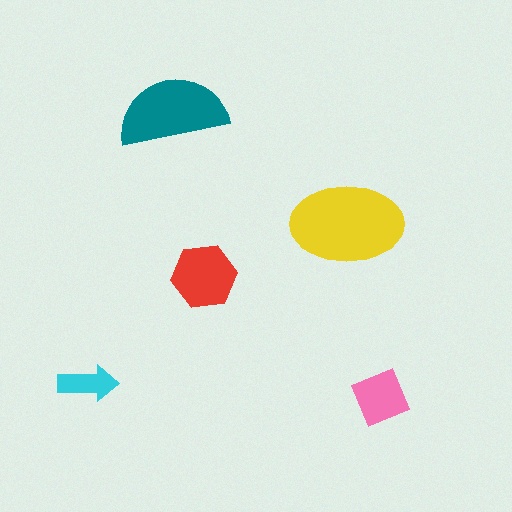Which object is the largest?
The yellow ellipse.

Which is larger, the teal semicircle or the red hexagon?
The teal semicircle.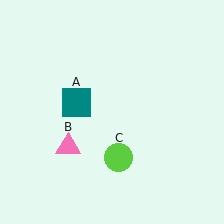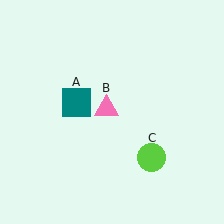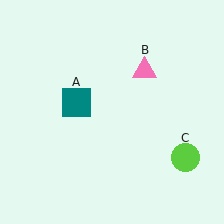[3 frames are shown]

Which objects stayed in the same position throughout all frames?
Teal square (object A) remained stationary.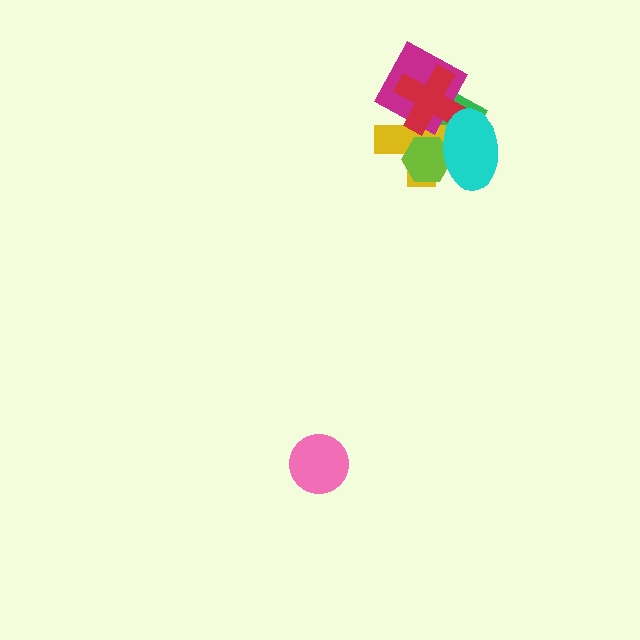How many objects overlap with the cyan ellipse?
5 objects overlap with the cyan ellipse.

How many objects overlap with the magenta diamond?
4 objects overlap with the magenta diamond.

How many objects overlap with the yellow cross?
5 objects overlap with the yellow cross.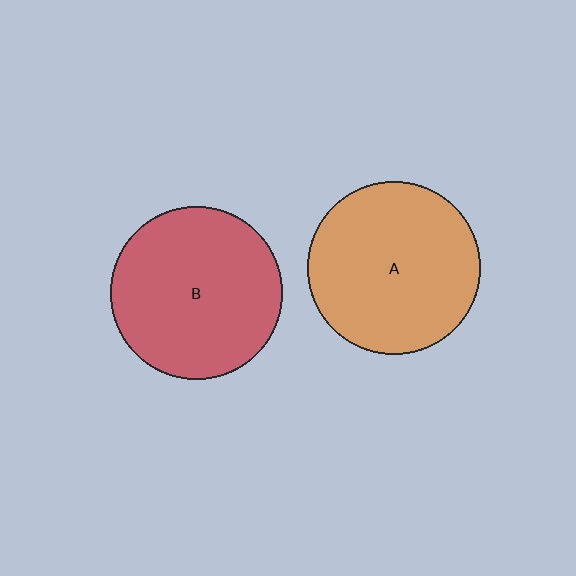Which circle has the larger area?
Circle A (orange).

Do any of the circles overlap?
No, none of the circles overlap.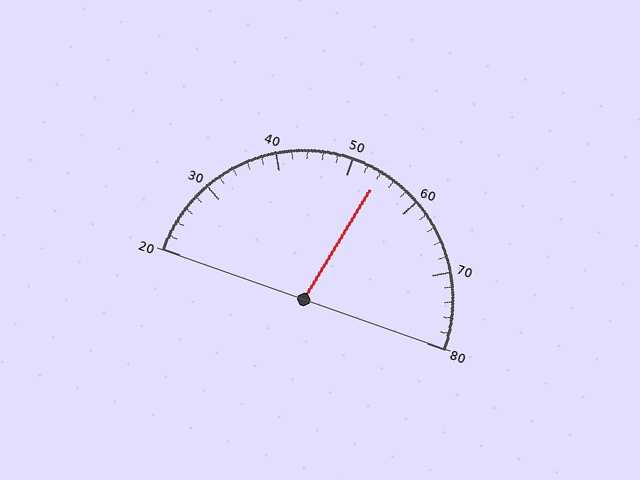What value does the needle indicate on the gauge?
The needle indicates approximately 54.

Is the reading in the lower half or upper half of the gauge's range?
The reading is in the upper half of the range (20 to 80).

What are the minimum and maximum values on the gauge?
The gauge ranges from 20 to 80.